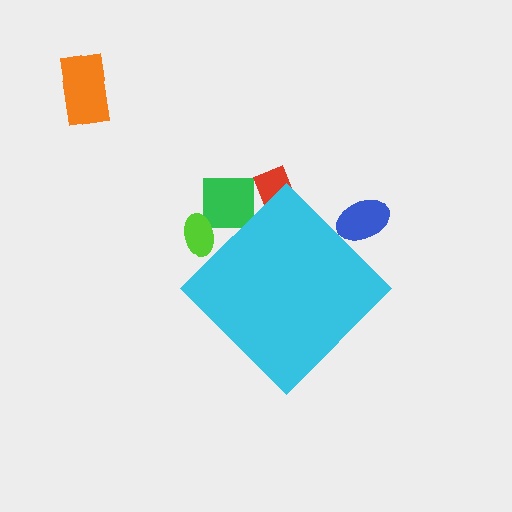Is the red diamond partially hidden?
Yes, the red diamond is partially hidden behind the cyan diamond.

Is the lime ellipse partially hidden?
Yes, the lime ellipse is partially hidden behind the cyan diamond.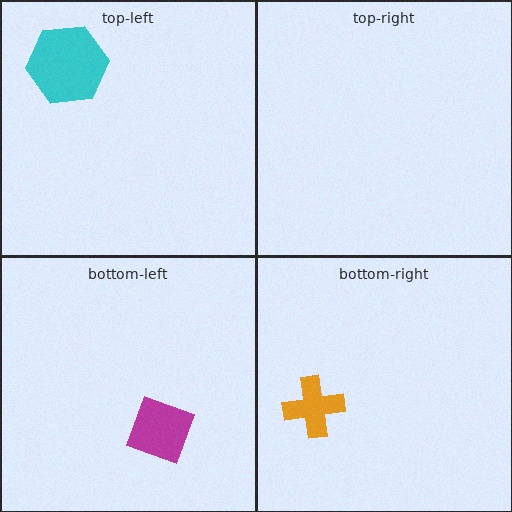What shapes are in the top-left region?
The cyan hexagon.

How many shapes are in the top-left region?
1.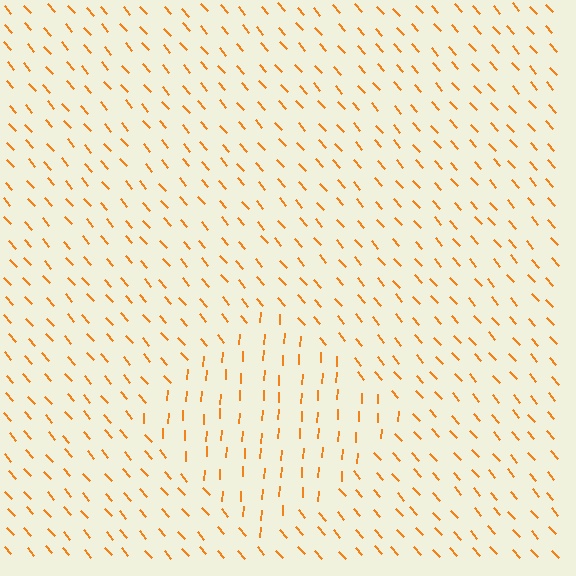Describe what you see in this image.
The image is filled with small orange line segments. A diamond region in the image has lines oriented differently from the surrounding lines, creating a visible texture boundary.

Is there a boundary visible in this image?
Yes, there is a texture boundary formed by a change in line orientation.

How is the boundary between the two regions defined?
The boundary is defined purely by a change in line orientation (approximately 45 degrees difference). All lines are the same color and thickness.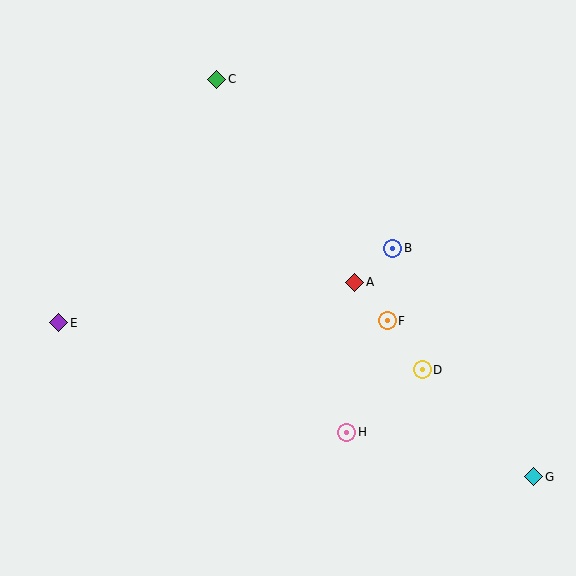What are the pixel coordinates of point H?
Point H is at (347, 432).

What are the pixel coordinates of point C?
Point C is at (217, 79).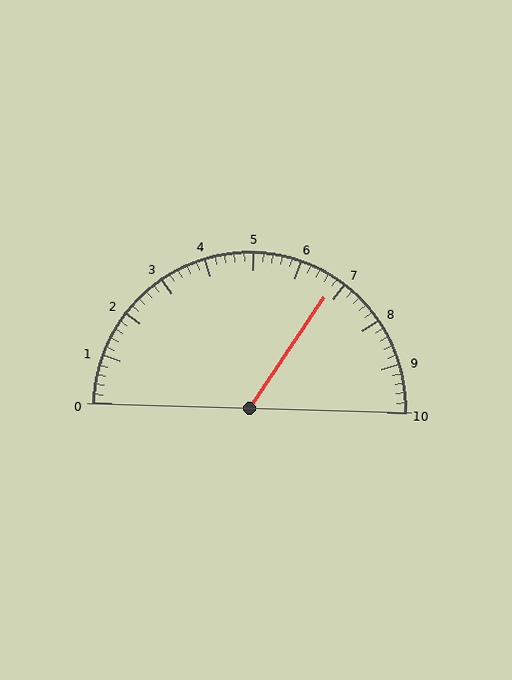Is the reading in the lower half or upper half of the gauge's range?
The reading is in the upper half of the range (0 to 10).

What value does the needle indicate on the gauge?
The needle indicates approximately 6.8.